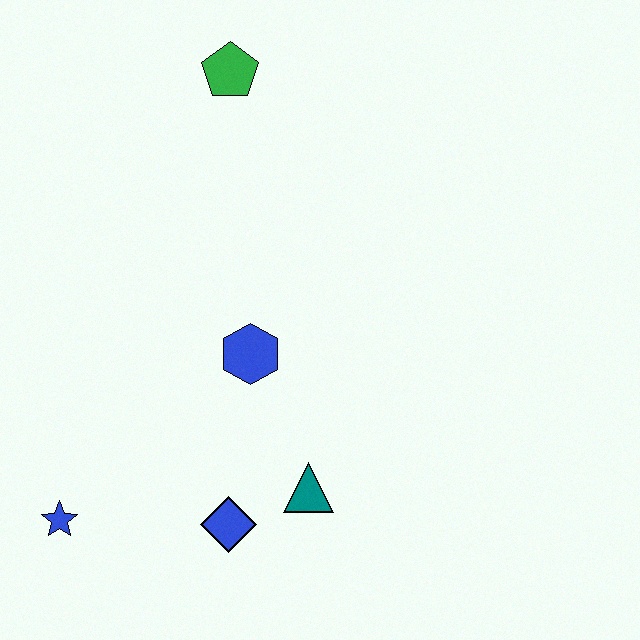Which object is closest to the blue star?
The blue diamond is closest to the blue star.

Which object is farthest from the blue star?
The green pentagon is farthest from the blue star.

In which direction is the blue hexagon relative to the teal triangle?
The blue hexagon is above the teal triangle.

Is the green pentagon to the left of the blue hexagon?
Yes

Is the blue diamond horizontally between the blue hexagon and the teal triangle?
No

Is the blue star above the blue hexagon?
No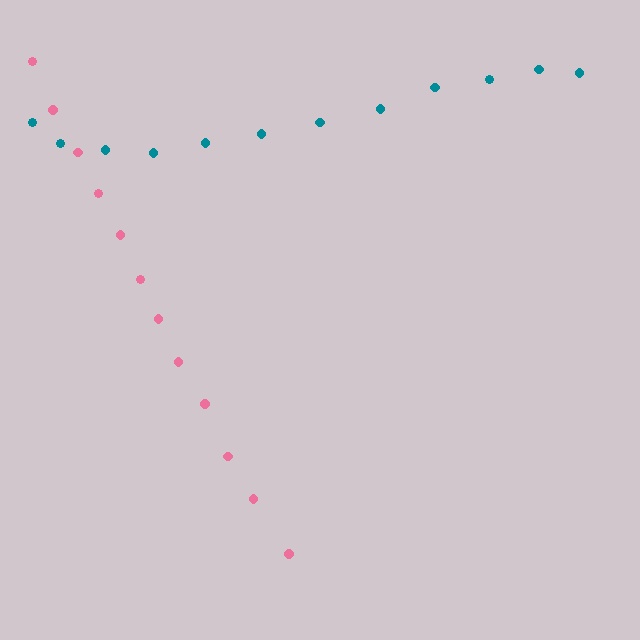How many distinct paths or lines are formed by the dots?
There are 2 distinct paths.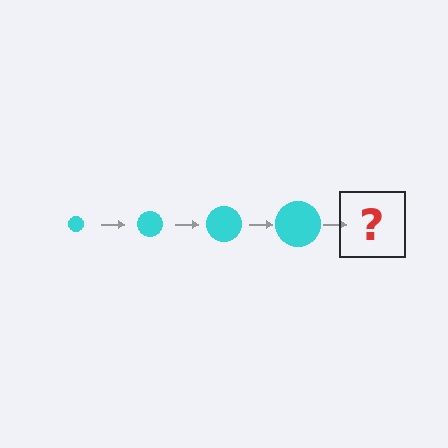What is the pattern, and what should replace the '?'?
The pattern is that the circle gets progressively larger each step. The '?' should be a cyan circle, larger than the previous one.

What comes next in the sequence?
The next element should be a cyan circle, larger than the previous one.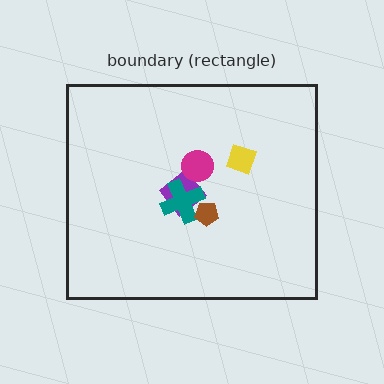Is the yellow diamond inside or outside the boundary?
Inside.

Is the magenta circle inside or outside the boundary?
Inside.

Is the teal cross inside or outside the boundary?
Inside.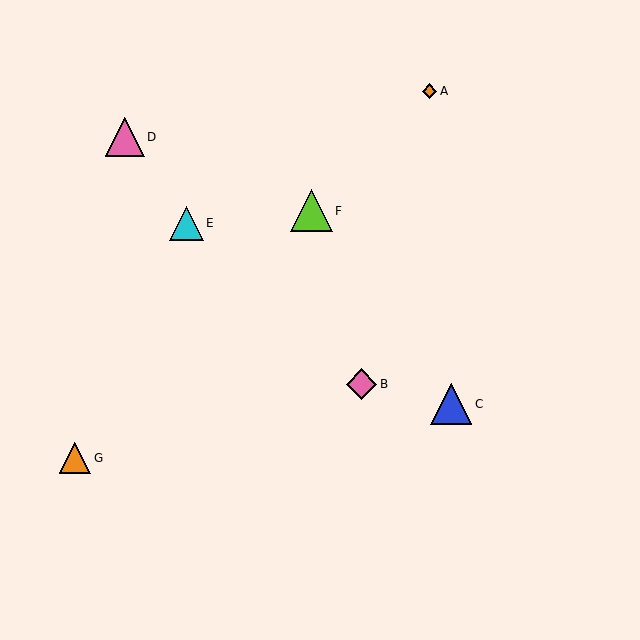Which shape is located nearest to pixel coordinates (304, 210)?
The lime triangle (labeled F) at (311, 211) is nearest to that location.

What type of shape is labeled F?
Shape F is a lime triangle.